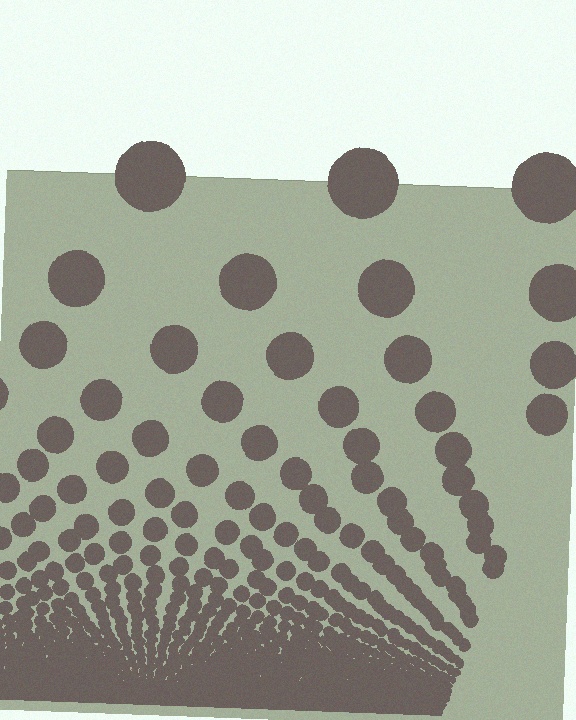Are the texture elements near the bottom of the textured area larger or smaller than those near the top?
Smaller. The gradient is inverted — elements near the bottom are smaller and denser.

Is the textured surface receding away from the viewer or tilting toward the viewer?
The surface appears to tilt toward the viewer. Texture elements get larger and sparser toward the top.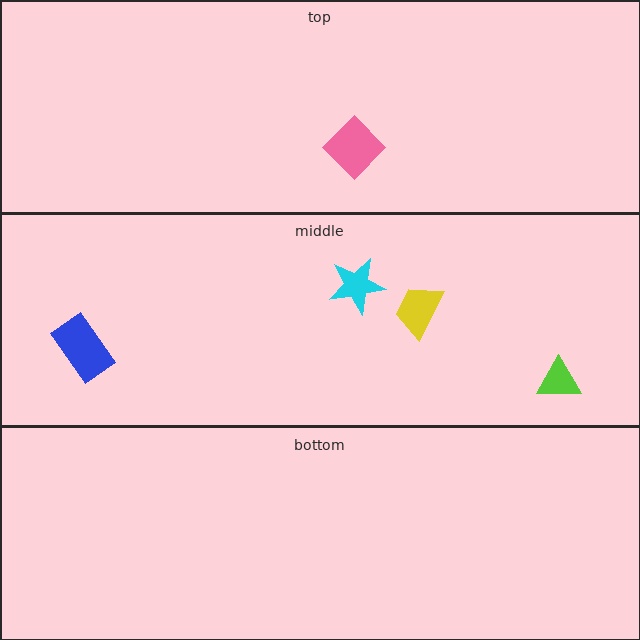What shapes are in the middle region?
The blue rectangle, the yellow trapezoid, the lime triangle, the cyan star.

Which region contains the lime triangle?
The middle region.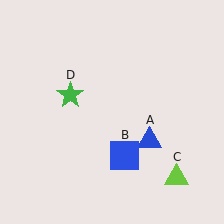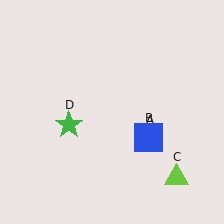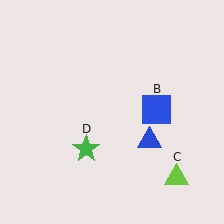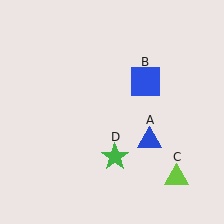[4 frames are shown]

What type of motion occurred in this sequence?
The blue square (object B), green star (object D) rotated counterclockwise around the center of the scene.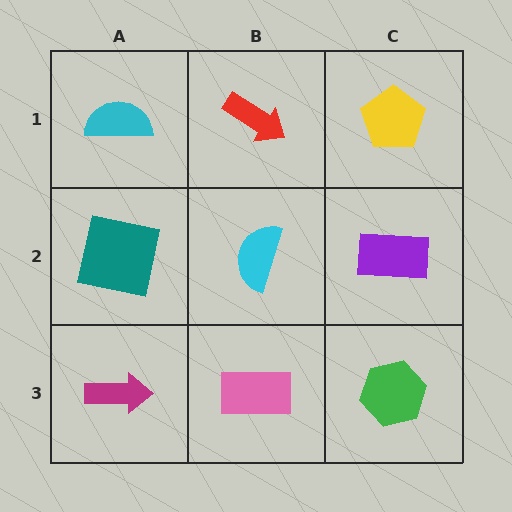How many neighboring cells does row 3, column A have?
2.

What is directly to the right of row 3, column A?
A pink rectangle.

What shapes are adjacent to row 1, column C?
A purple rectangle (row 2, column C), a red arrow (row 1, column B).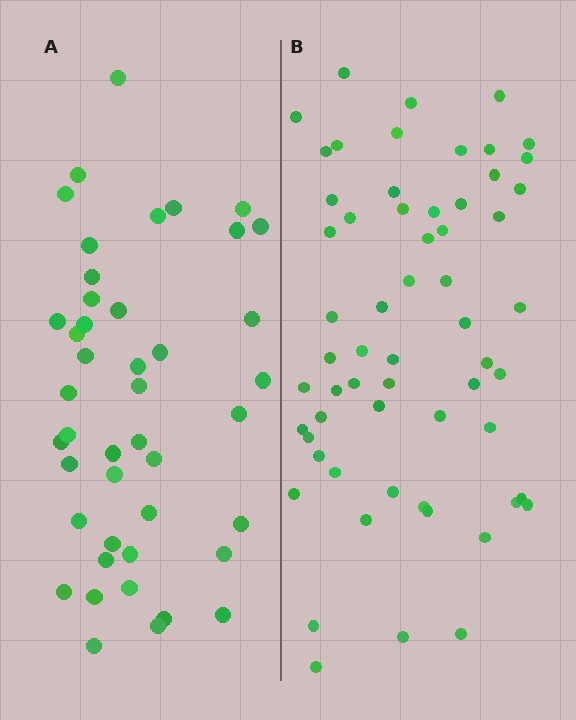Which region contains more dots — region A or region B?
Region B (the right region) has more dots.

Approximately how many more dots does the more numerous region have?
Region B has approximately 15 more dots than region A.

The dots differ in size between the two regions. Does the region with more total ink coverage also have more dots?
No. Region A has more total ink coverage because its dots are larger, but region B actually contains more individual dots. Total area can be misleading — the number of items is what matters here.